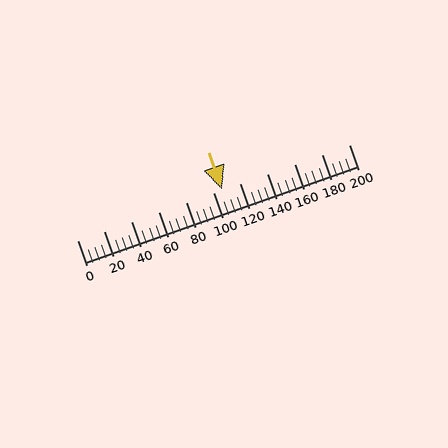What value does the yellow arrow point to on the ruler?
The yellow arrow points to approximately 106.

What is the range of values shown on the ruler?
The ruler shows values from 0 to 200.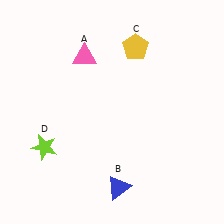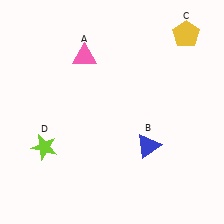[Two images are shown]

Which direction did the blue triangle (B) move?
The blue triangle (B) moved up.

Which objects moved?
The objects that moved are: the blue triangle (B), the yellow pentagon (C).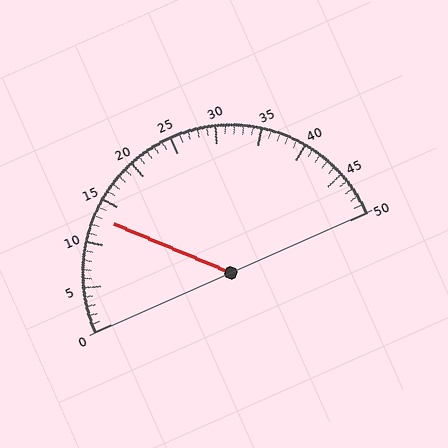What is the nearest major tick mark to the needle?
The nearest major tick mark is 15.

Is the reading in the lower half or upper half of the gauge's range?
The reading is in the lower half of the range (0 to 50).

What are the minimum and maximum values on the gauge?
The gauge ranges from 0 to 50.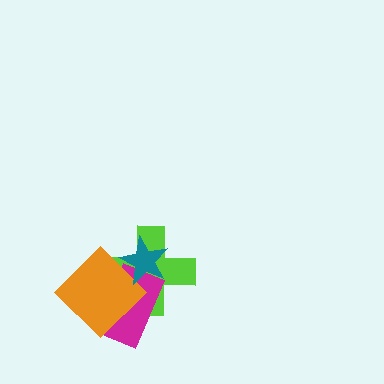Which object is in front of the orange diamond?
The teal star is in front of the orange diamond.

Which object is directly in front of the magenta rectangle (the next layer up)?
The orange diamond is directly in front of the magenta rectangle.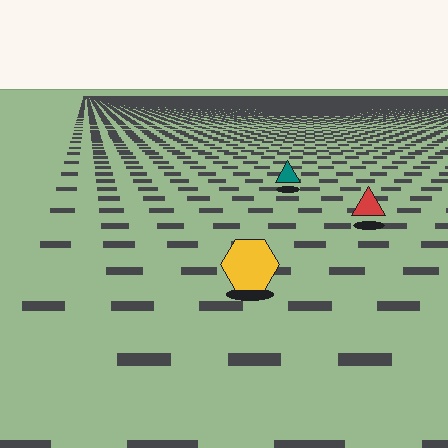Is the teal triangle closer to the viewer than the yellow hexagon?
No. The yellow hexagon is closer — you can tell from the texture gradient: the ground texture is coarser near it.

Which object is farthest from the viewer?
The teal triangle is farthest from the viewer. It appears smaller and the ground texture around it is denser.